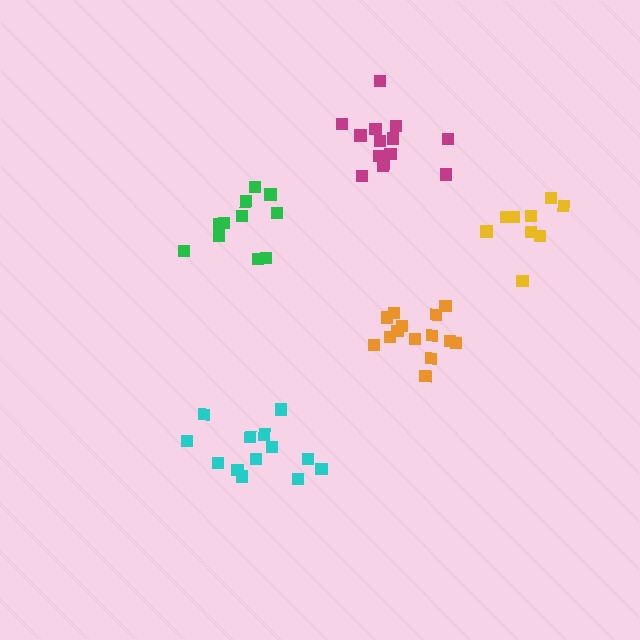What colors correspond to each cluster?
The clusters are colored: cyan, green, orange, yellow, magenta.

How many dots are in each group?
Group 1: 13 dots, Group 2: 11 dots, Group 3: 14 dots, Group 4: 9 dots, Group 5: 15 dots (62 total).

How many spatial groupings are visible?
There are 5 spatial groupings.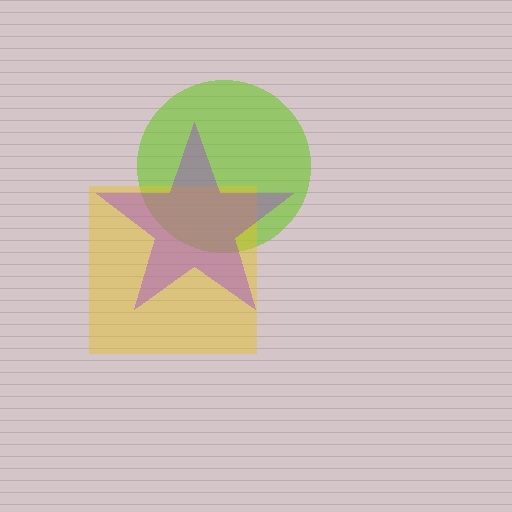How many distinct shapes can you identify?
There are 3 distinct shapes: a lime circle, a yellow square, a purple star.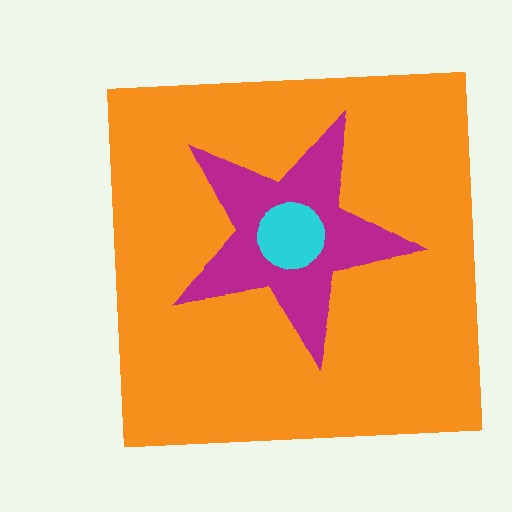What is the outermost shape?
The orange square.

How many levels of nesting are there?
3.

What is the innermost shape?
The cyan circle.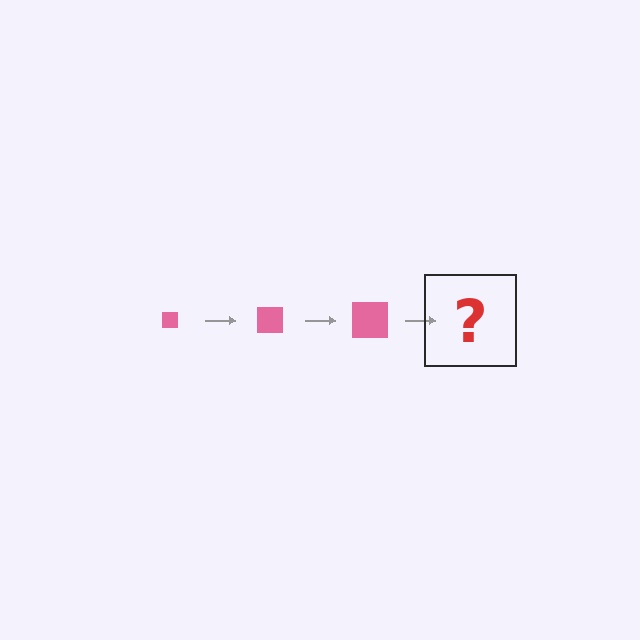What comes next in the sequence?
The next element should be a pink square, larger than the previous one.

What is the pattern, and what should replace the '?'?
The pattern is that the square gets progressively larger each step. The '?' should be a pink square, larger than the previous one.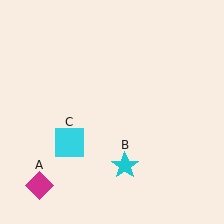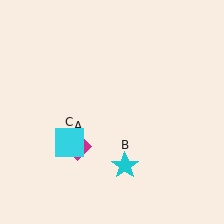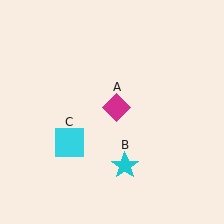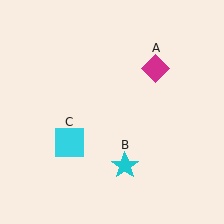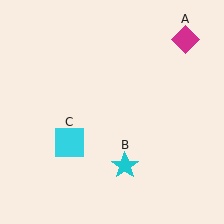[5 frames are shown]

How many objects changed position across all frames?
1 object changed position: magenta diamond (object A).